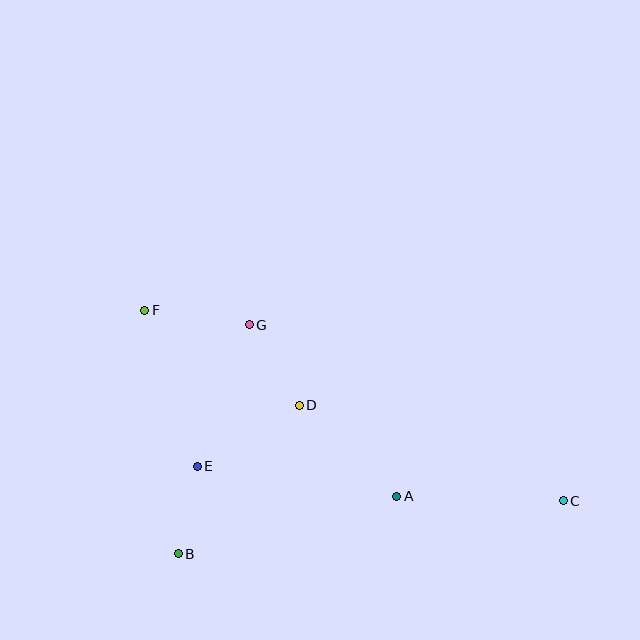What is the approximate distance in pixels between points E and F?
The distance between E and F is approximately 164 pixels.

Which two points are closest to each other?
Points B and E are closest to each other.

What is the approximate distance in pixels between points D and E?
The distance between D and E is approximately 119 pixels.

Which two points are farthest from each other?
Points C and F are farthest from each other.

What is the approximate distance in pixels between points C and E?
The distance between C and E is approximately 368 pixels.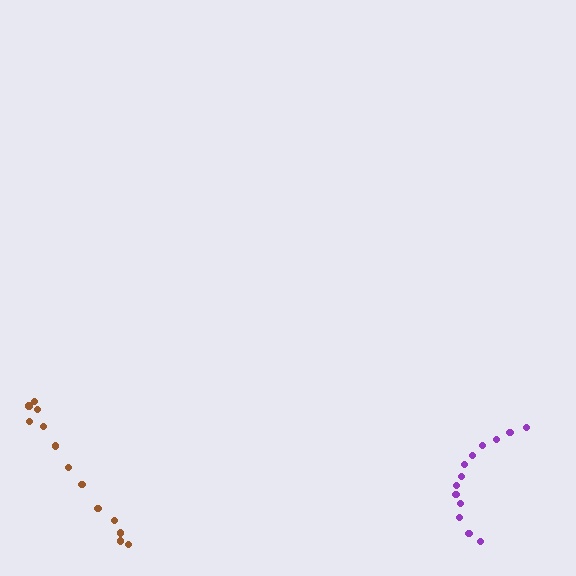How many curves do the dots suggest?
There are 2 distinct paths.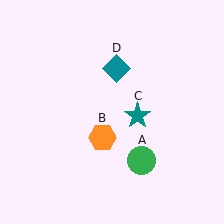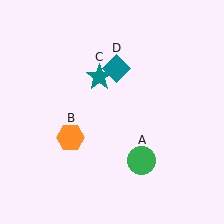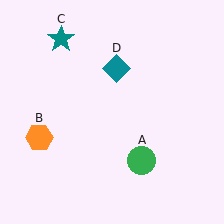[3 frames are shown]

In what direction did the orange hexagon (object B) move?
The orange hexagon (object B) moved left.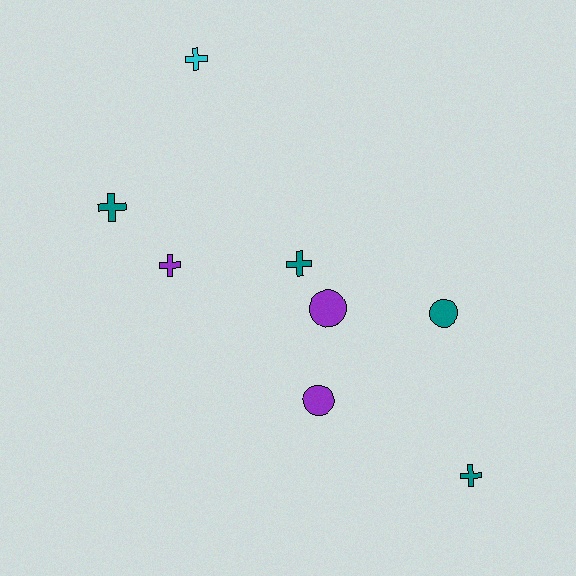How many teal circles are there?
There is 1 teal circle.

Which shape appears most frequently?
Cross, with 5 objects.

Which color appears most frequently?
Teal, with 4 objects.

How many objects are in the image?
There are 8 objects.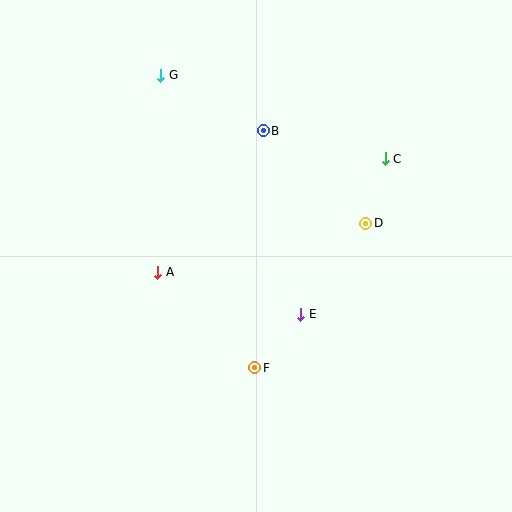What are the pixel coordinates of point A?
Point A is at (158, 272).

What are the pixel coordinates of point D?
Point D is at (366, 223).